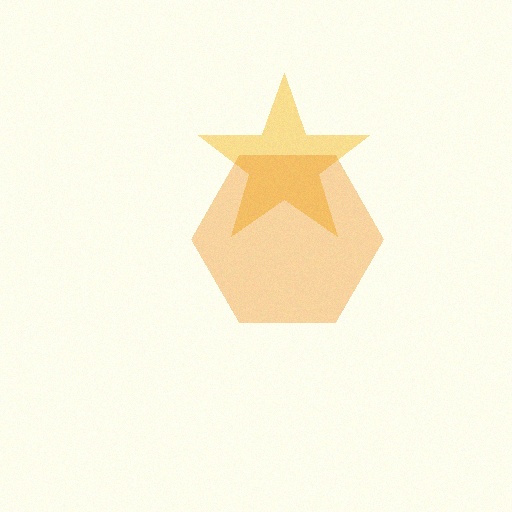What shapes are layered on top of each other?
The layered shapes are: a yellow star, an orange hexagon.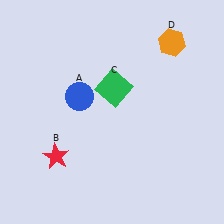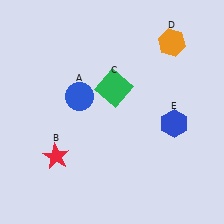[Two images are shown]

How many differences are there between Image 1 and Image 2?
There is 1 difference between the two images.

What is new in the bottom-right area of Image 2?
A blue hexagon (E) was added in the bottom-right area of Image 2.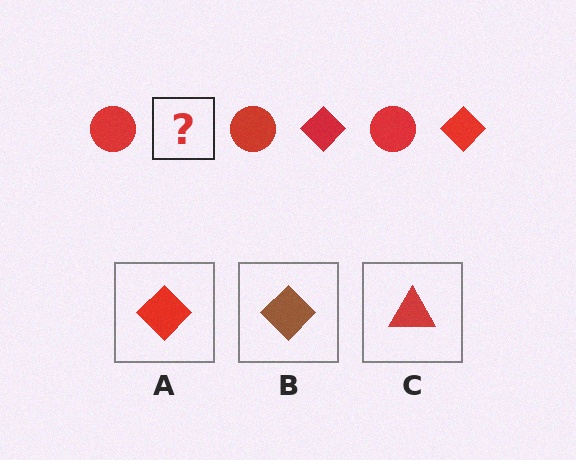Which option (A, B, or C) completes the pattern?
A.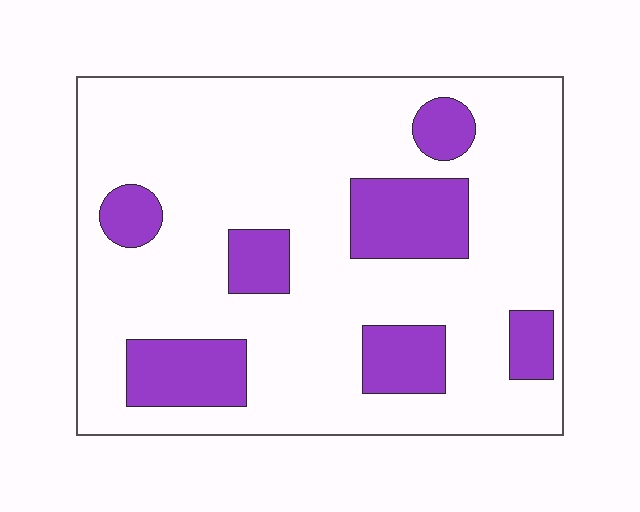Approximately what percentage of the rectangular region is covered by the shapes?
Approximately 20%.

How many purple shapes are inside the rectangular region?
7.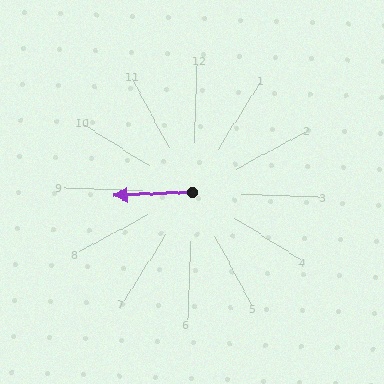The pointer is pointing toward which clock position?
Roughly 9 o'clock.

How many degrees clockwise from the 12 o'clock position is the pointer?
Approximately 266 degrees.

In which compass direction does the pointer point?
West.